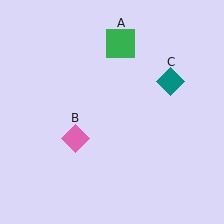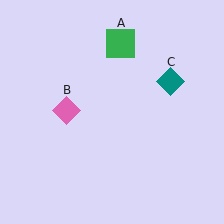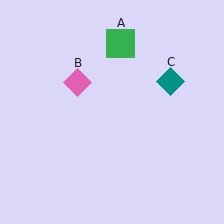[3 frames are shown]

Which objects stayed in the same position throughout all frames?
Green square (object A) and teal diamond (object C) remained stationary.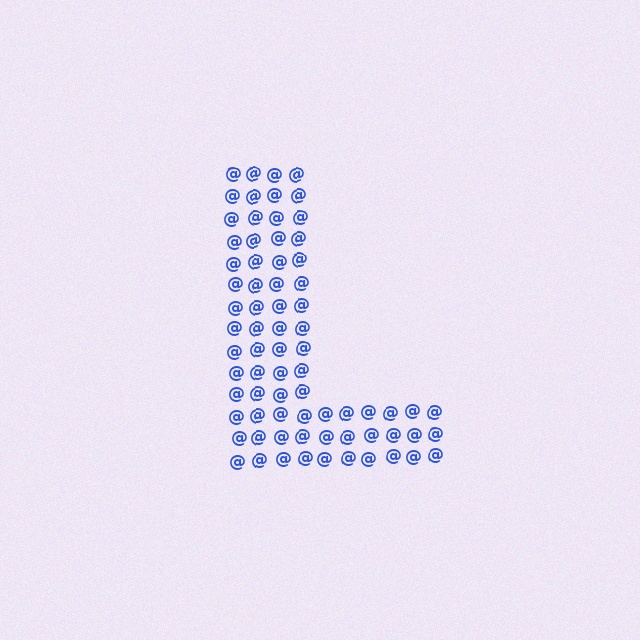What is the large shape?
The large shape is the letter L.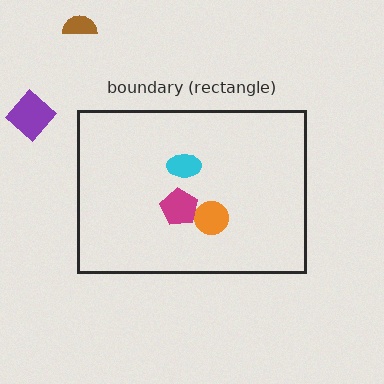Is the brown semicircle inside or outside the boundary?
Outside.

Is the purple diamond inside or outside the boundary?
Outside.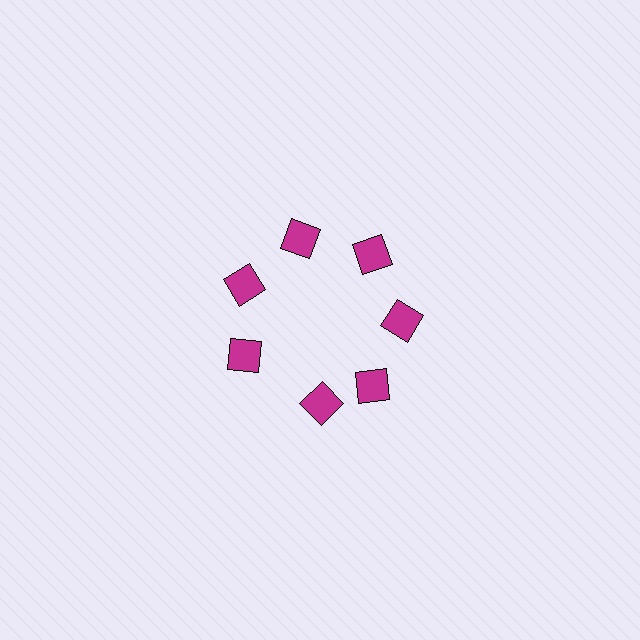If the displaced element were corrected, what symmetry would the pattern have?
It would have 7-fold rotational symmetry — the pattern would map onto itself every 51 degrees.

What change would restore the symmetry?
The symmetry would be restored by rotating it back into even spacing with its neighbors so that all 7 squares sit at equal angles and equal distance from the center.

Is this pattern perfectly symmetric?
No. The 7 magenta squares are arranged in a ring, but one element near the 6 o'clock position is rotated out of alignment along the ring, breaking the 7-fold rotational symmetry.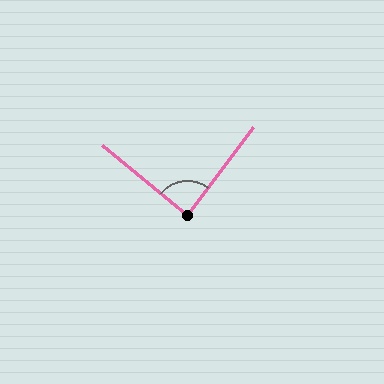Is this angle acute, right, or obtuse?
It is approximately a right angle.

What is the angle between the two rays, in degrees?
Approximately 88 degrees.